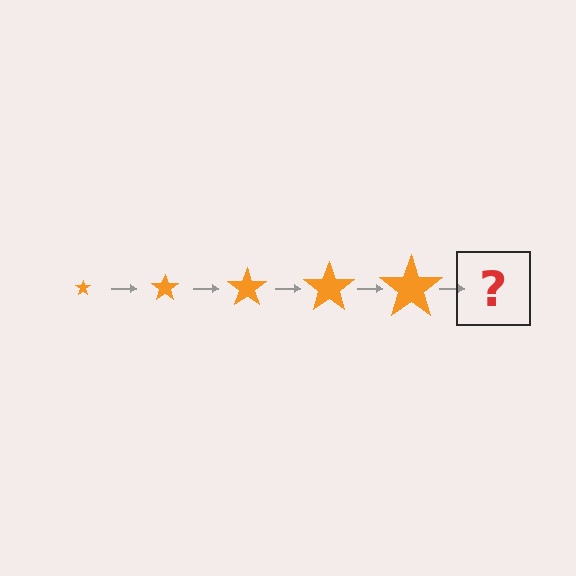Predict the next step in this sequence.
The next step is an orange star, larger than the previous one.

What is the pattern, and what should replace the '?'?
The pattern is that the star gets progressively larger each step. The '?' should be an orange star, larger than the previous one.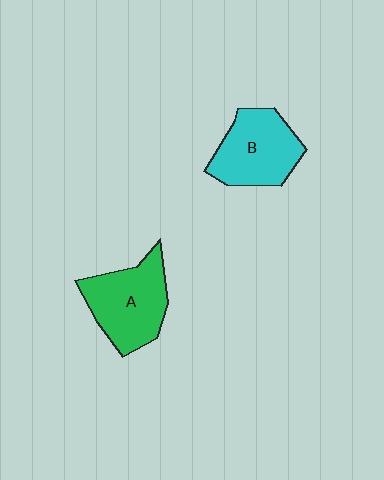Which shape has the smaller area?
Shape B (cyan).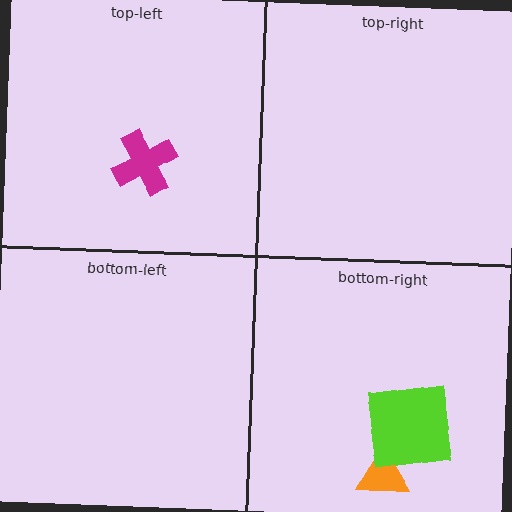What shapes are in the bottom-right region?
The orange triangle, the lime square.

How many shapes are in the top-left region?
1.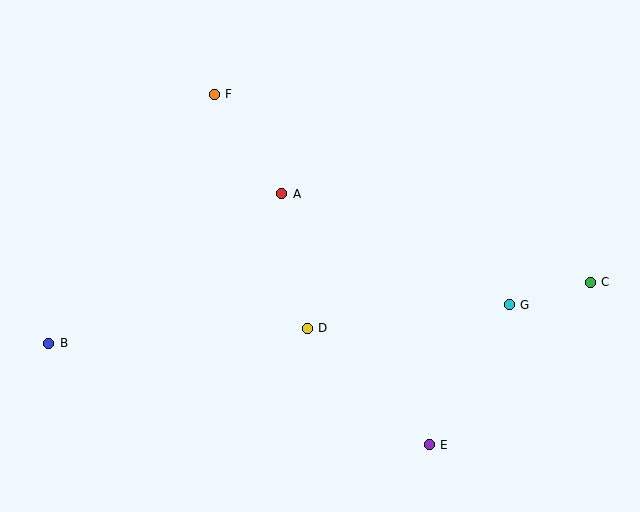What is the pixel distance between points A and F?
The distance between A and F is 120 pixels.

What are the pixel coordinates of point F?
Point F is at (214, 94).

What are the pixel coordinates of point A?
Point A is at (282, 194).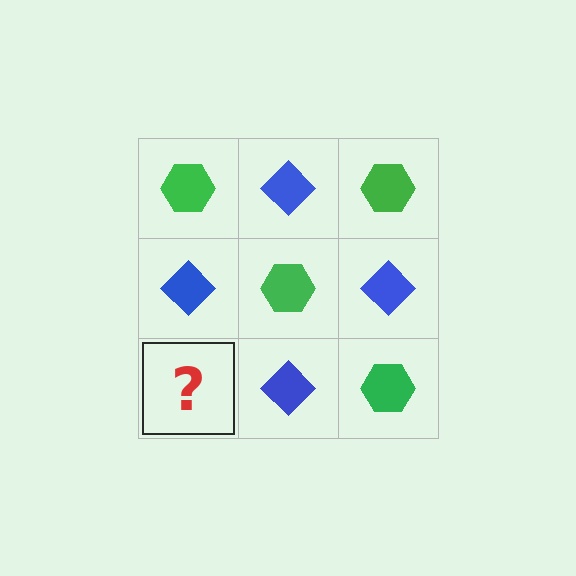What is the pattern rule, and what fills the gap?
The rule is that it alternates green hexagon and blue diamond in a checkerboard pattern. The gap should be filled with a green hexagon.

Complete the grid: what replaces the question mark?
The question mark should be replaced with a green hexagon.